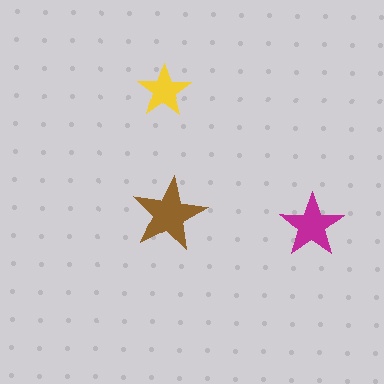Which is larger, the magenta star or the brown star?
The brown one.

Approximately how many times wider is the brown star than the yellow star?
About 1.5 times wider.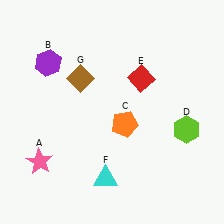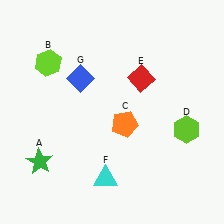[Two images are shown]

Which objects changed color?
A changed from pink to green. B changed from purple to lime. G changed from brown to blue.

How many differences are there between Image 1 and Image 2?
There are 3 differences between the two images.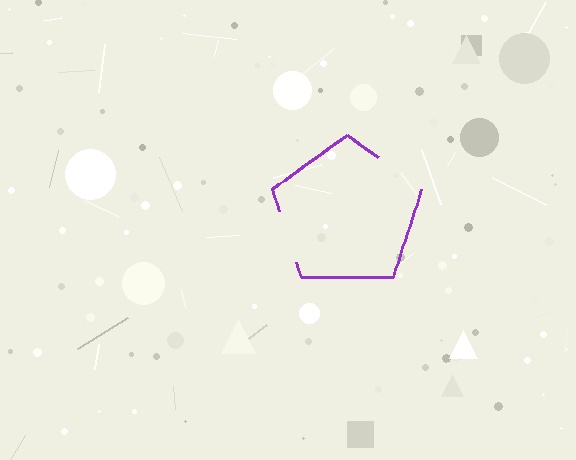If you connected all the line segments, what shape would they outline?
They would outline a pentagon.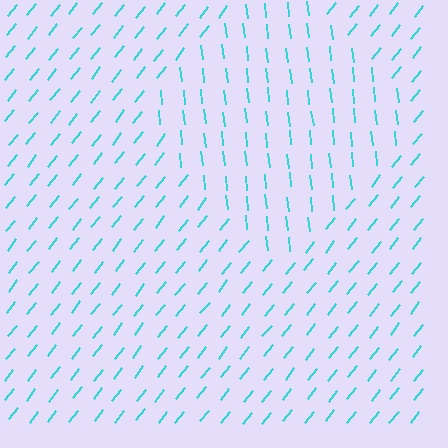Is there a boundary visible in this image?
Yes, there is a texture boundary formed by a change in line orientation.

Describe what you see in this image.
The image is filled with small cyan line segments. A diamond region in the image has lines oriented differently from the surrounding lines, creating a visible texture boundary.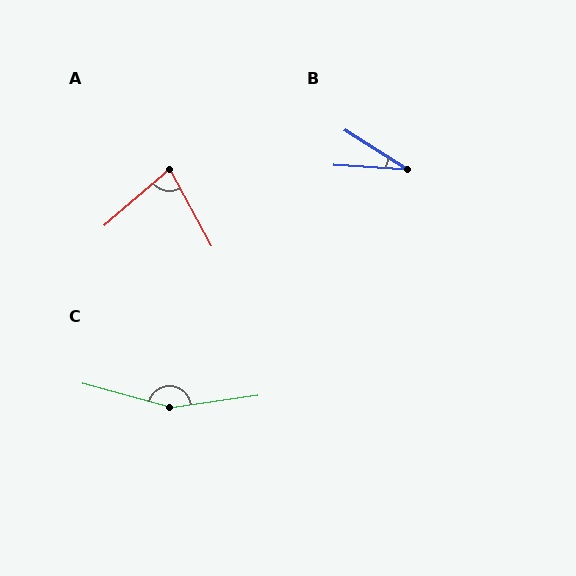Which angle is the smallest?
B, at approximately 29 degrees.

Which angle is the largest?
C, at approximately 157 degrees.